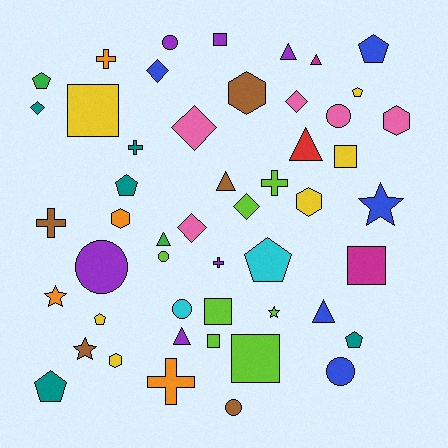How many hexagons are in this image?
There are 5 hexagons.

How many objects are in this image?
There are 50 objects.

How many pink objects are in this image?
There are 5 pink objects.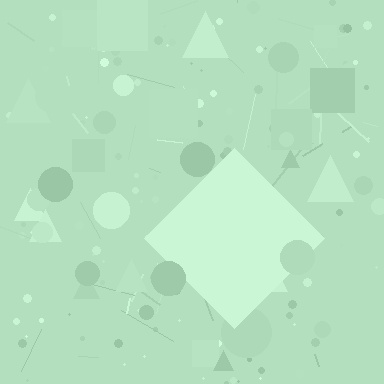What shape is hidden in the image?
A diamond is hidden in the image.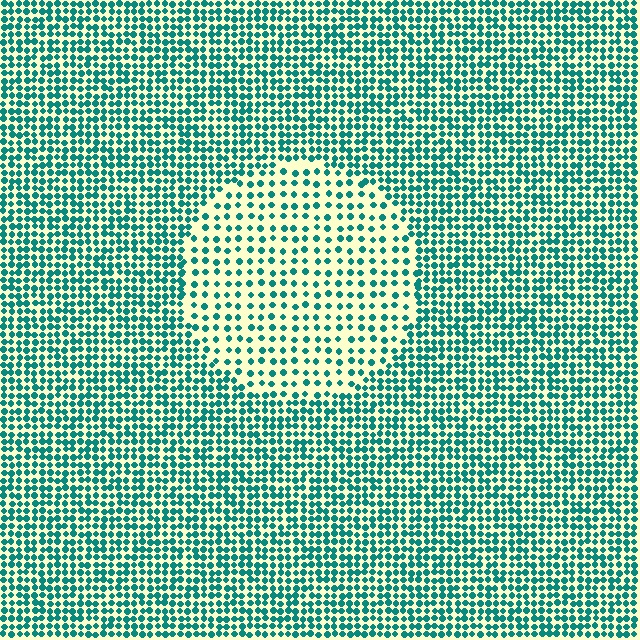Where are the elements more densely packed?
The elements are more densely packed outside the circle boundary.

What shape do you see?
I see a circle.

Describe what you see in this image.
The image contains small teal elements arranged at two different densities. A circle-shaped region is visible where the elements are less densely packed than the surrounding area.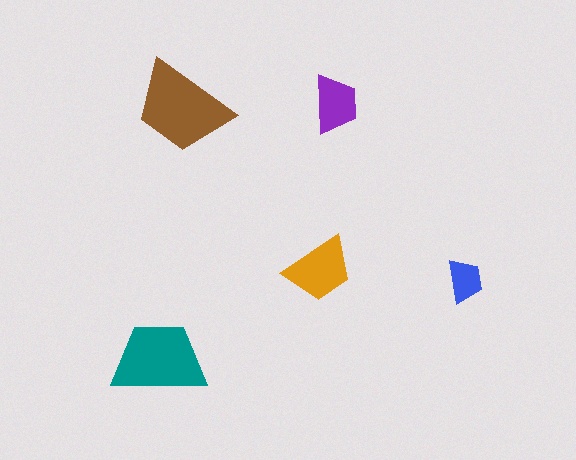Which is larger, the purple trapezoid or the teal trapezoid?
The teal one.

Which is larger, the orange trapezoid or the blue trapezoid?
The orange one.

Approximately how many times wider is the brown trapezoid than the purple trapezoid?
About 1.5 times wider.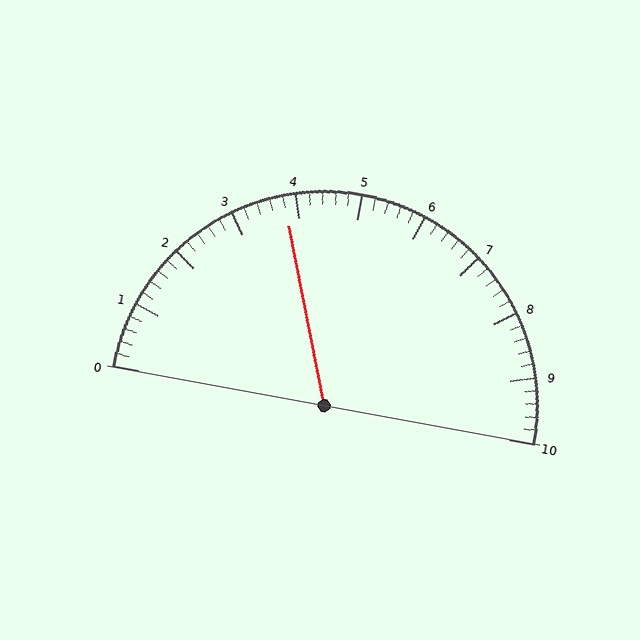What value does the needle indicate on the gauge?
The needle indicates approximately 3.8.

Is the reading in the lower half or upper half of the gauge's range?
The reading is in the lower half of the range (0 to 10).